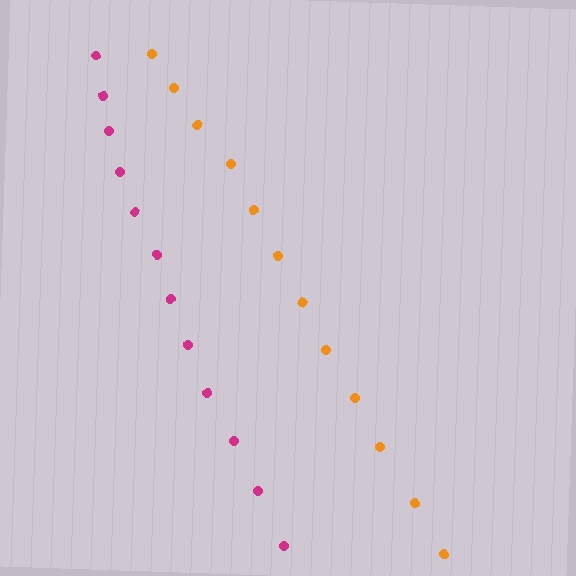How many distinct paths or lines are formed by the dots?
There are 2 distinct paths.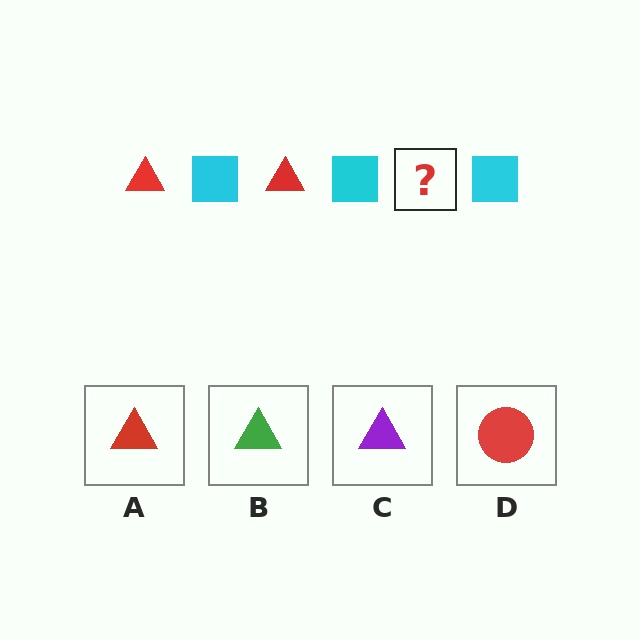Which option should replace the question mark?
Option A.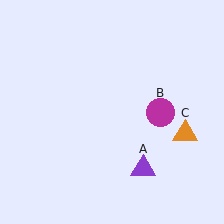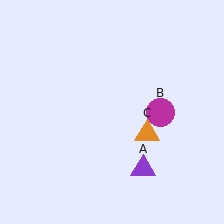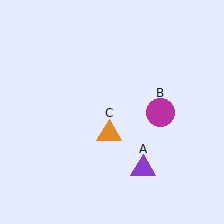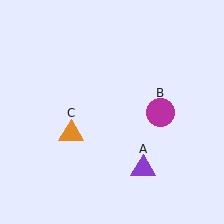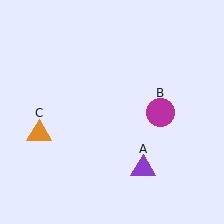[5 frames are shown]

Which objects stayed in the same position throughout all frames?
Purple triangle (object A) and magenta circle (object B) remained stationary.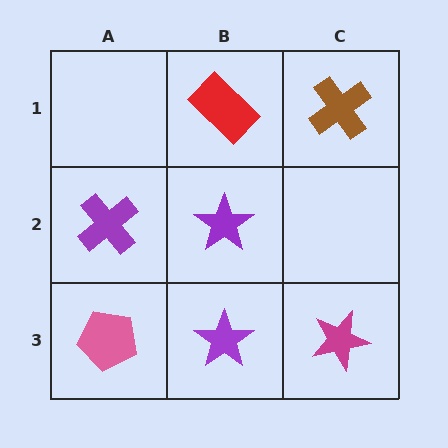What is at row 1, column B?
A red rectangle.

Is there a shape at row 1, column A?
No, that cell is empty.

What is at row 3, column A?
A pink pentagon.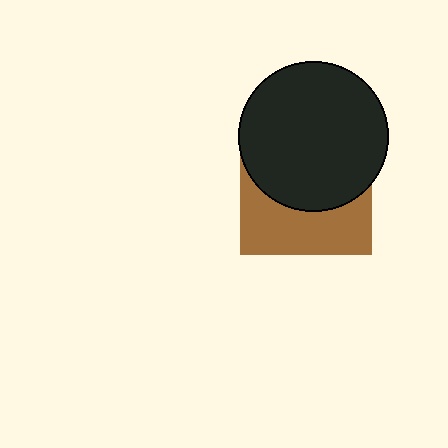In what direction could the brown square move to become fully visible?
The brown square could move down. That would shift it out from behind the black circle entirely.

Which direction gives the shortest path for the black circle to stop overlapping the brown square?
Moving up gives the shortest separation.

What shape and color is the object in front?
The object in front is a black circle.